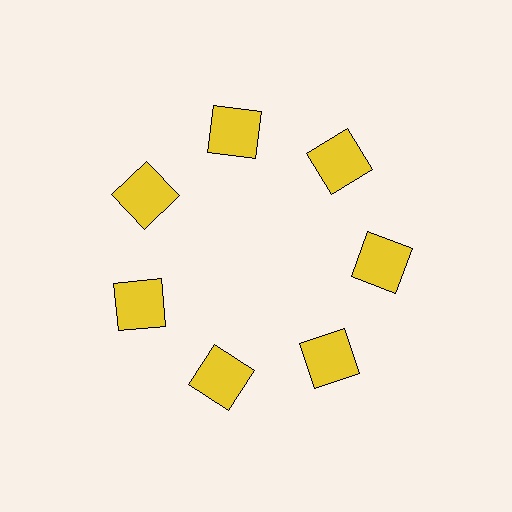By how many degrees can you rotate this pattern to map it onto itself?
The pattern maps onto itself every 51 degrees of rotation.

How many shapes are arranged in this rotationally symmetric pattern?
There are 7 shapes, arranged in 7 groups of 1.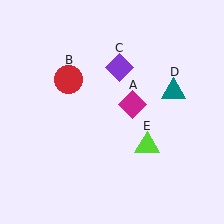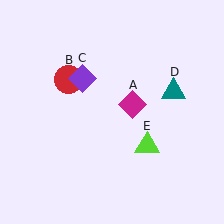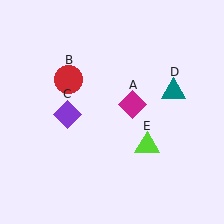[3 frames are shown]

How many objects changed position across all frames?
1 object changed position: purple diamond (object C).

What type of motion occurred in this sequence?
The purple diamond (object C) rotated counterclockwise around the center of the scene.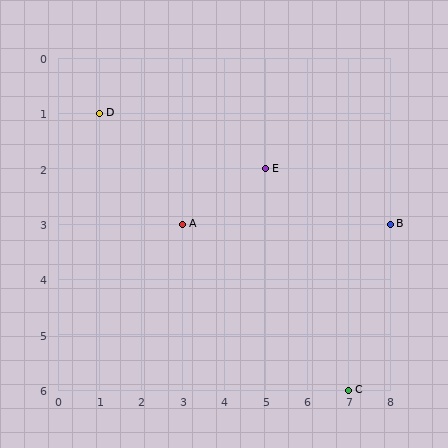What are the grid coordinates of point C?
Point C is at grid coordinates (7, 6).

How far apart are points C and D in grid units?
Points C and D are 6 columns and 5 rows apart (about 7.8 grid units diagonally).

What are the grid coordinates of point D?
Point D is at grid coordinates (1, 1).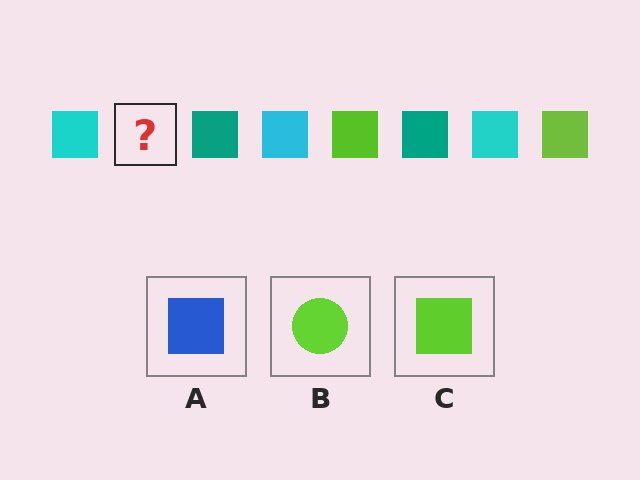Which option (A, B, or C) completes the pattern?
C.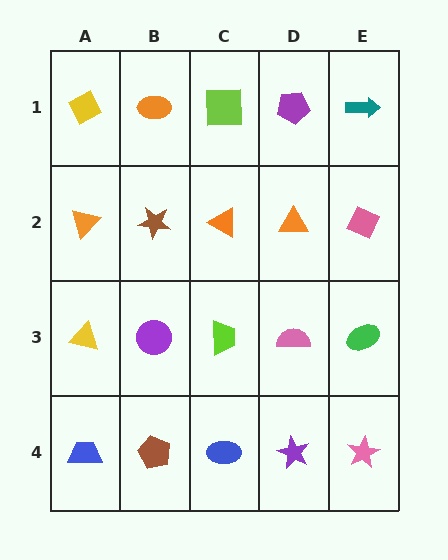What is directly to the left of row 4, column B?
A blue trapezoid.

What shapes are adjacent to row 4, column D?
A pink semicircle (row 3, column D), a blue ellipse (row 4, column C), a pink star (row 4, column E).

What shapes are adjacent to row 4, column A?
A yellow triangle (row 3, column A), a brown pentagon (row 4, column B).